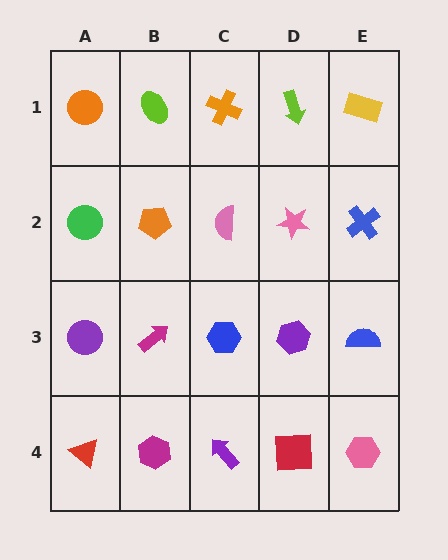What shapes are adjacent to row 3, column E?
A blue cross (row 2, column E), a pink hexagon (row 4, column E), a purple hexagon (row 3, column D).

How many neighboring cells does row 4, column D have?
3.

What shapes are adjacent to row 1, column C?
A pink semicircle (row 2, column C), a lime ellipse (row 1, column B), a lime arrow (row 1, column D).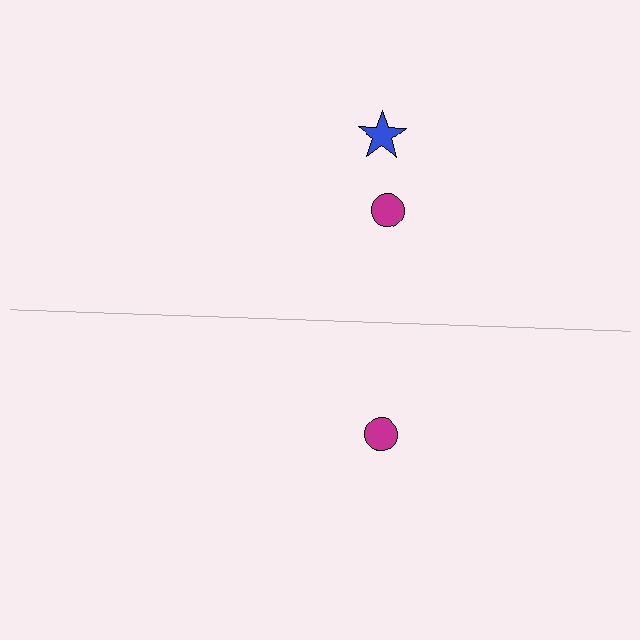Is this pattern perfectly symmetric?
No, the pattern is not perfectly symmetric. A blue star is missing from the bottom side.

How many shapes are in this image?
There are 3 shapes in this image.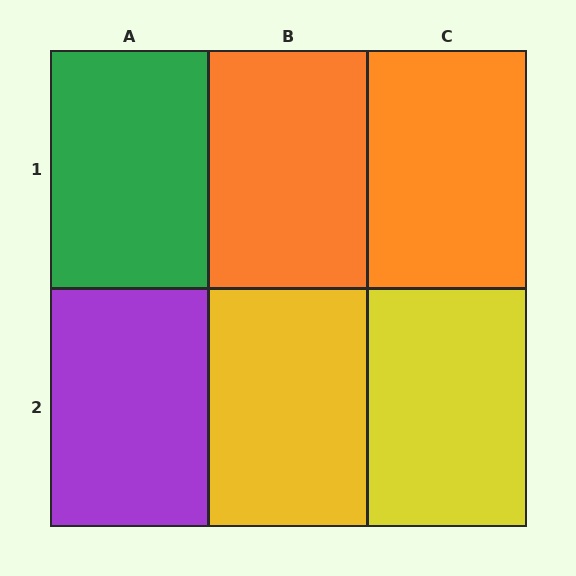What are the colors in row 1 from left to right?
Green, orange, orange.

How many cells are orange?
2 cells are orange.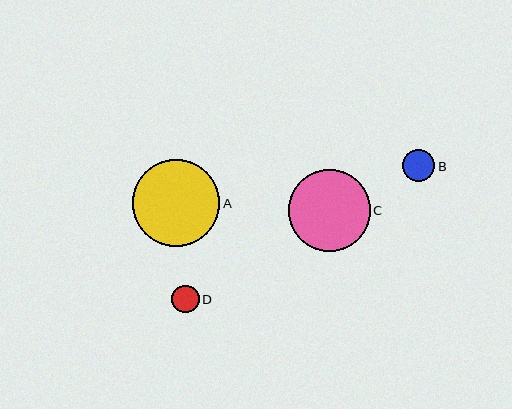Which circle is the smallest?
Circle D is the smallest with a size of approximately 28 pixels.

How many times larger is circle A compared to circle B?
Circle A is approximately 2.7 times the size of circle B.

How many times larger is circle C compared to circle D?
Circle C is approximately 2.9 times the size of circle D.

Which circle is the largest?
Circle A is the largest with a size of approximately 87 pixels.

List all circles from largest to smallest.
From largest to smallest: A, C, B, D.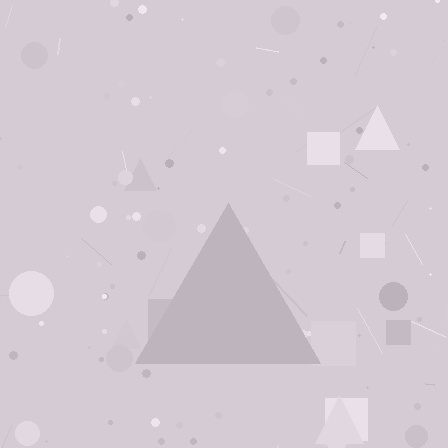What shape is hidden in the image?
A triangle is hidden in the image.